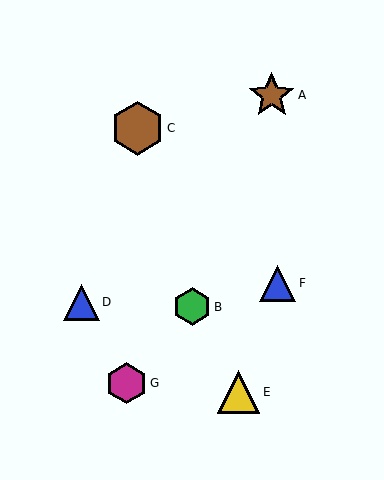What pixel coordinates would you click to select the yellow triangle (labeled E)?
Click at (238, 392) to select the yellow triangle E.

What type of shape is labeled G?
Shape G is a magenta hexagon.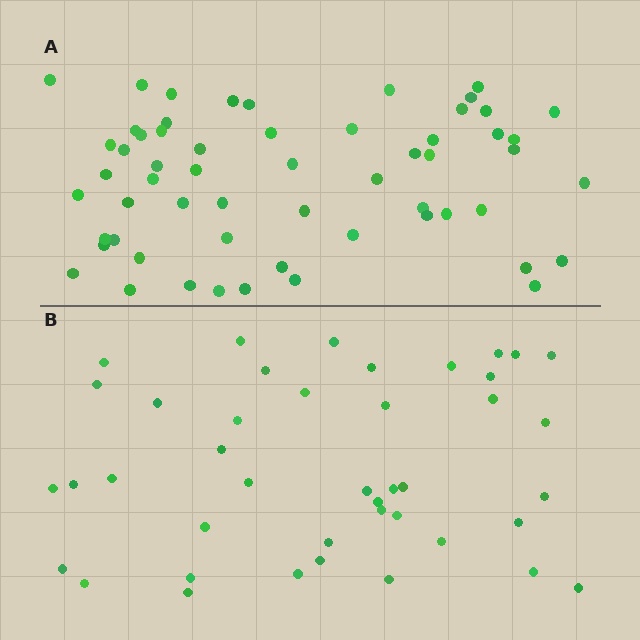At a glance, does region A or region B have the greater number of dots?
Region A (the top region) has more dots.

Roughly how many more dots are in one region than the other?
Region A has approximately 15 more dots than region B.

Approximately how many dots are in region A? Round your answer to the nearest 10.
About 60 dots. (The exact count is 58, which rounds to 60.)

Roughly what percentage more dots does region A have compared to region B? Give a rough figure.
About 40% more.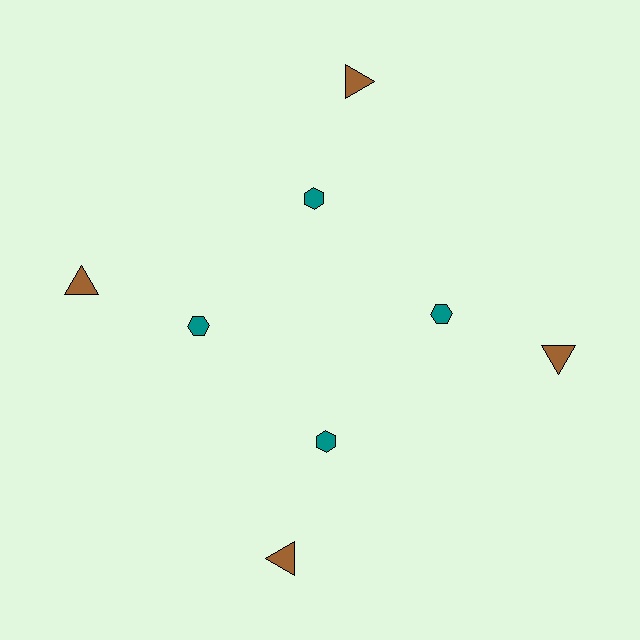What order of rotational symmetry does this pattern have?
This pattern has 4-fold rotational symmetry.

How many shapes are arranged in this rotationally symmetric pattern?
There are 8 shapes, arranged in 4 groups of 2.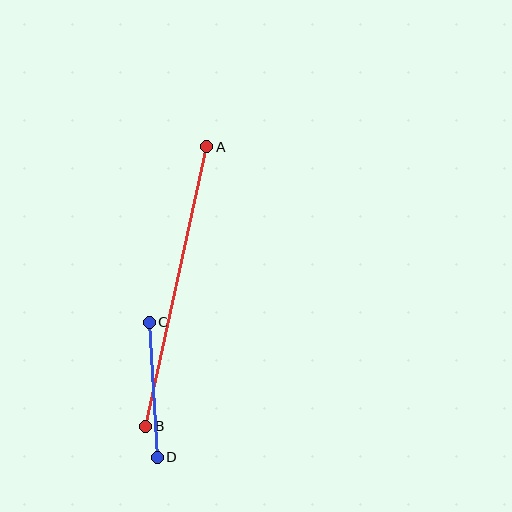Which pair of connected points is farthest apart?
Points A and B are farthest apart.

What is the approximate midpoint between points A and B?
The midpoint is at approximately (176, 286) pixels.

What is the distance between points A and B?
The distance is approximately 286 pixels.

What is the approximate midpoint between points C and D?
The midpoint is at approximately (153, 390) pixels.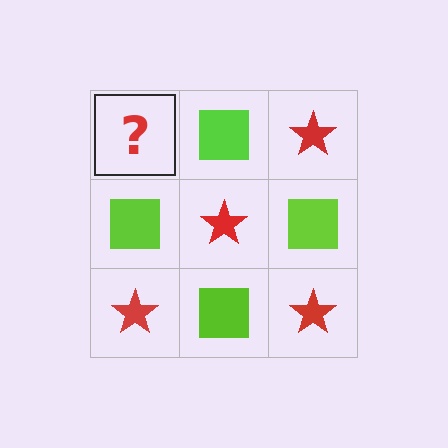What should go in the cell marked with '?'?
The missing cell should contain a red star.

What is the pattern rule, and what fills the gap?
The rule is that it alternates red star and lime square in a checkerboard pattern. The gap should be filled with a red star.